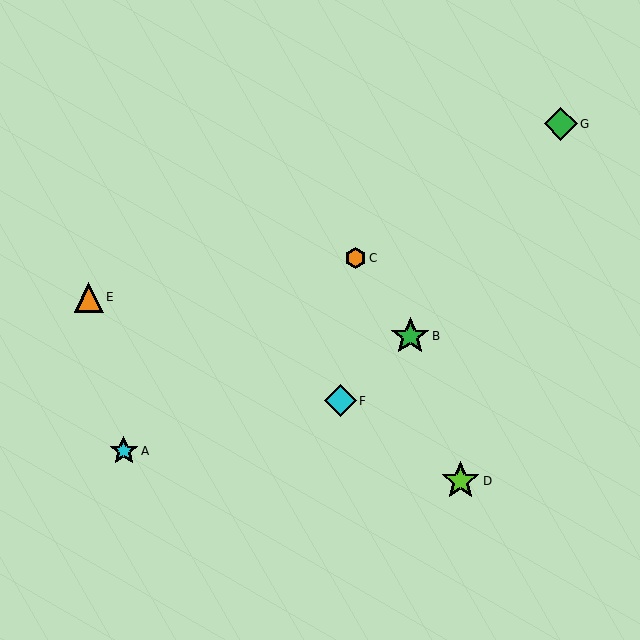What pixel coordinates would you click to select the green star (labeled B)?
Click at (410, 336) to select the green star B.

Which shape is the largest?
The lime star (labeled D) is the largest.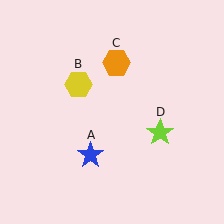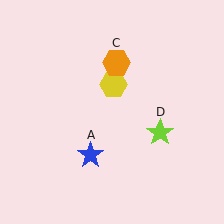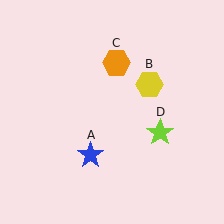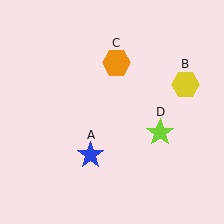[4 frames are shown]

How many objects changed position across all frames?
1 object changed position: yellow hexagon (object B).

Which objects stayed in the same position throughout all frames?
Blue star (object A) and orange hexagon (object C) and lime star (object D) remained stationary.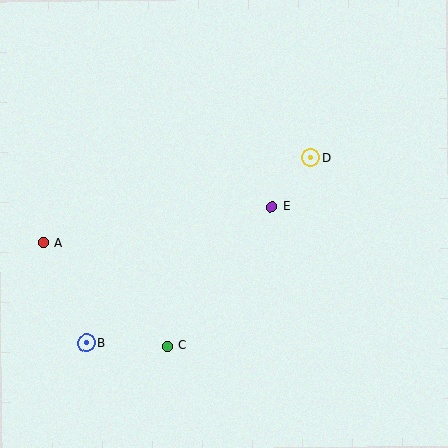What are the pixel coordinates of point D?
Point D is at (311, 158).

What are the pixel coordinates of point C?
Point C is at (167, 346).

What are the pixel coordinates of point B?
Point B is at (86, 343).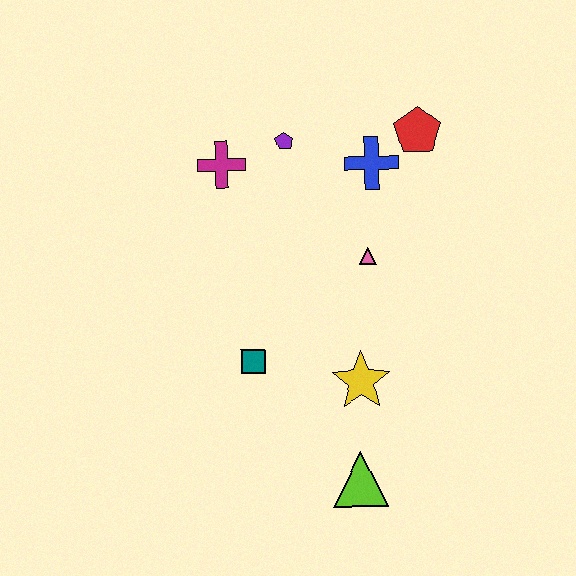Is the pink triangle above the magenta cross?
No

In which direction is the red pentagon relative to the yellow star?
The red pentagon is above the yellow star.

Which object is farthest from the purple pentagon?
The lime triangle is farthest from the purple pentagon.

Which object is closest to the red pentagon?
The blue cross is closest to the red pentagon.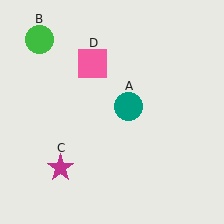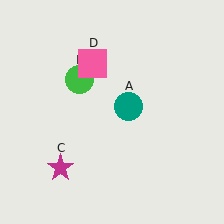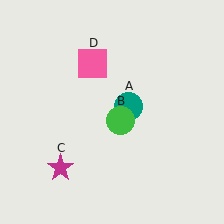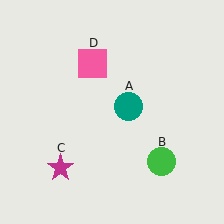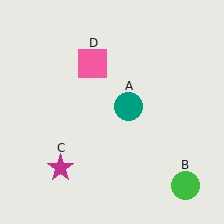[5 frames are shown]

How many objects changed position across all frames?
1 object changed position: green circle (object B).